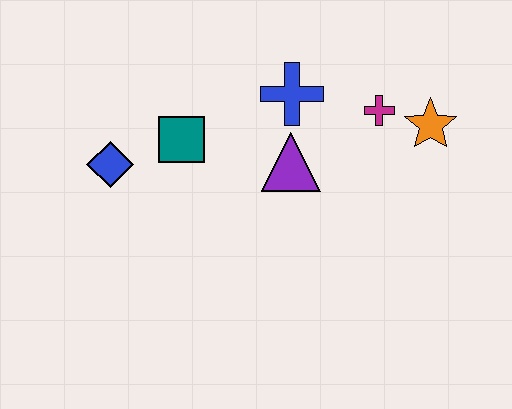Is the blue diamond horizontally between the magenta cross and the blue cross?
No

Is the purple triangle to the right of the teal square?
Yes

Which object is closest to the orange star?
The magenta cross is closest to the orange star.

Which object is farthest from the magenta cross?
The blue diamond is farthest from the magenta cross.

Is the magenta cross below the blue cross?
Yes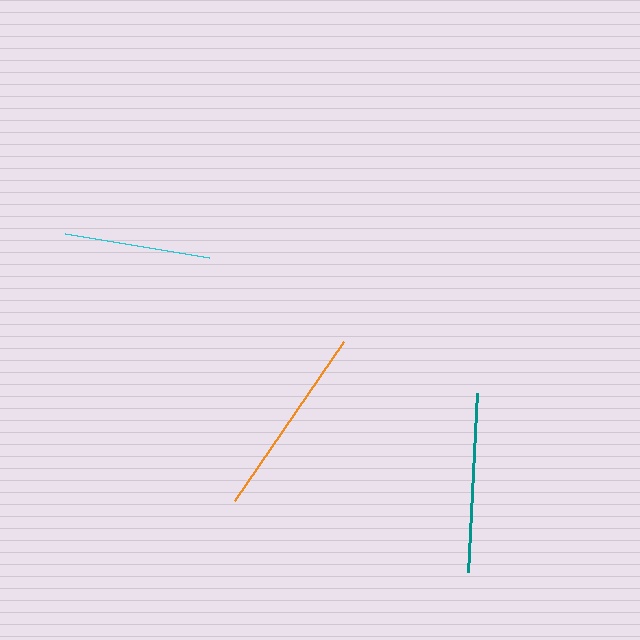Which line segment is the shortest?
The cyan line is the shortest at approximately 145 pixels.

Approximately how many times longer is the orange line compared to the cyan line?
The orange line is approximately 1.3 times the length of the cyan line.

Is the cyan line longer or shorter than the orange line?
The orange line is longer than the cyan line.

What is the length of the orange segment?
The orange segment is approximately 194 pixels long.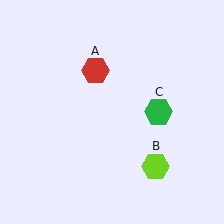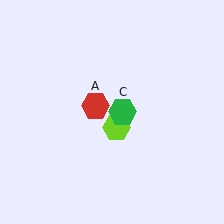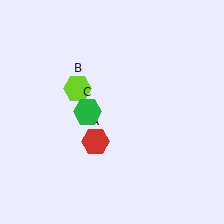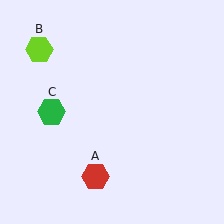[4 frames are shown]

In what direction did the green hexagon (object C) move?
The green hexagon (object C) moved left.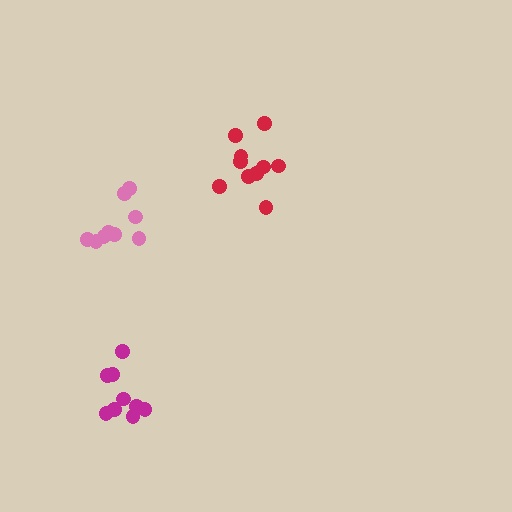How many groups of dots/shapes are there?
There are 3 groups.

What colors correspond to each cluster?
The clusters are colored: red, magenta, pink.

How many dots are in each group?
Group 1: 10 dots, Group 2: 9 dots, Group 3: 10 dots (29 total).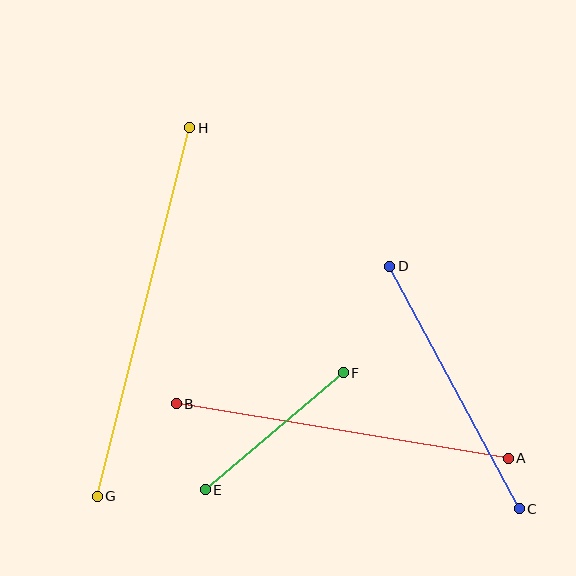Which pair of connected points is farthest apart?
Points G and H are farthest apart.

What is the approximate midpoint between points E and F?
The midpoint is at approximately (274, 431) pixels.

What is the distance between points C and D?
The distance is approximately 275 pixels.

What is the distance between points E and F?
The distance is approximately 181 pixels.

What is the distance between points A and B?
The distance is approximately 337 pixels.